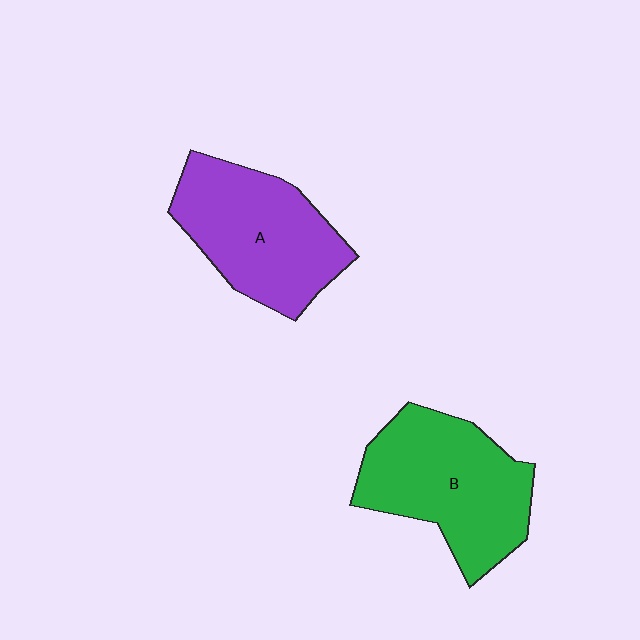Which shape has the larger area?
Shape B (green).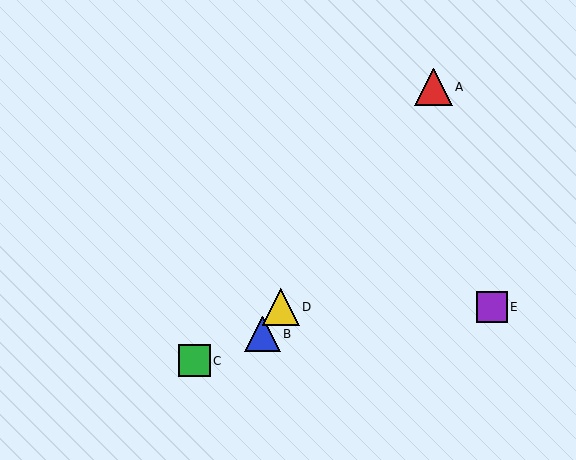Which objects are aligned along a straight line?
Objects A, B, D are aligned along a straight line.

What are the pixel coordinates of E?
Object E is at (492, 307).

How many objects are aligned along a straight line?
3 objects (A, B, D) are aligned along a straight line.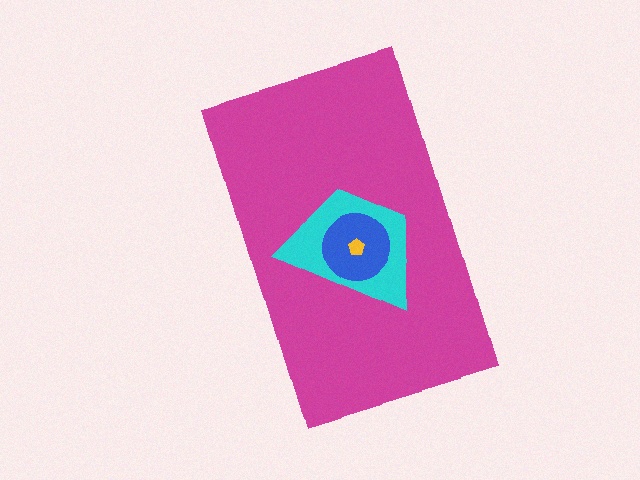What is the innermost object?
The yellow pentagon.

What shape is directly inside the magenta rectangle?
The cyan trapezoid.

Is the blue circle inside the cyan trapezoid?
Yes.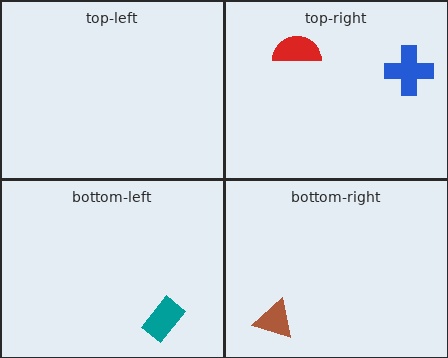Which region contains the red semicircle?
The top-right region.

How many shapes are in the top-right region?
2.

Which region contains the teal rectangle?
The bottom-left region.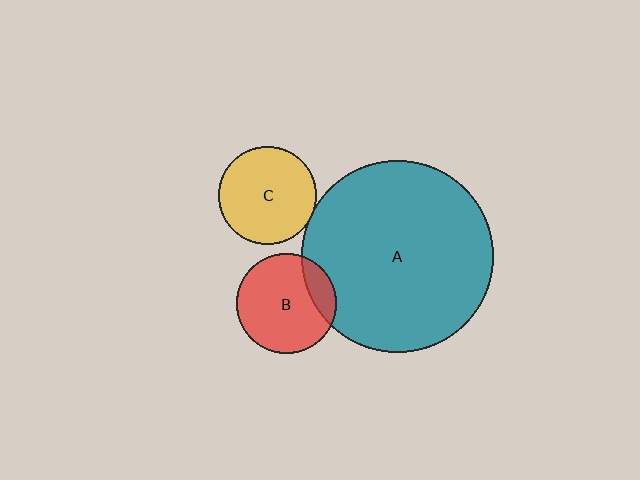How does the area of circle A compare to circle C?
Approximately 3.8 times.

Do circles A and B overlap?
Yes.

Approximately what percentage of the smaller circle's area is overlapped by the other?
Approximately 15%.